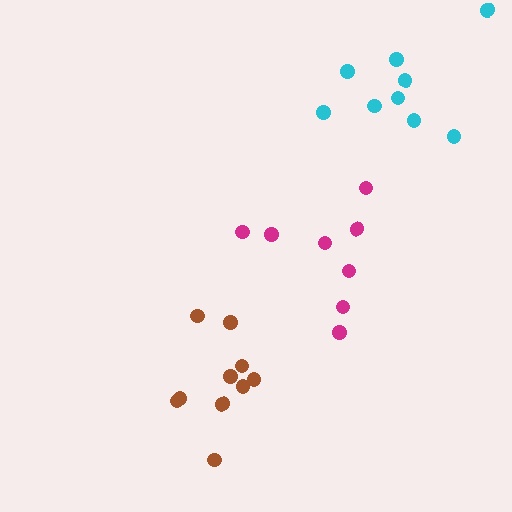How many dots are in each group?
Group 1: 10 dots, Group 2: 8 dots, Group 3: 9 dots (27 total).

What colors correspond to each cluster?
The clusters are colored: brown, magenta, cyan.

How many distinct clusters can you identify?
There are 3 distinct clusters.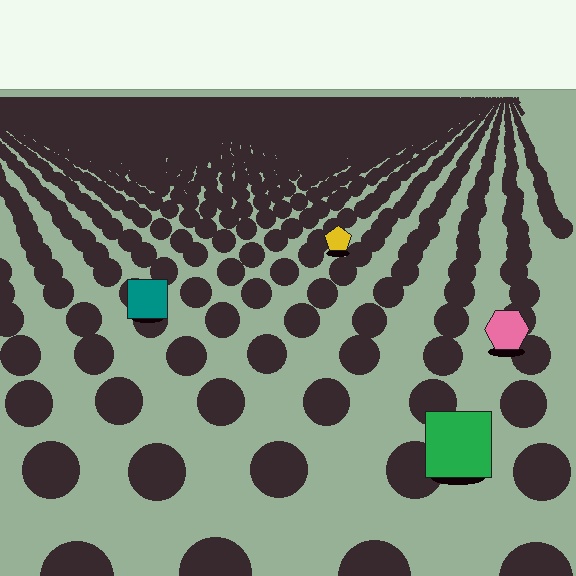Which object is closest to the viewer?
The green square is closest. The texture marks near it are larger and more spread out.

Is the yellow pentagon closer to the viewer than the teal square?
No. The teal square is closer — you can tell from the texture gradient: the ground texture is coarser near it.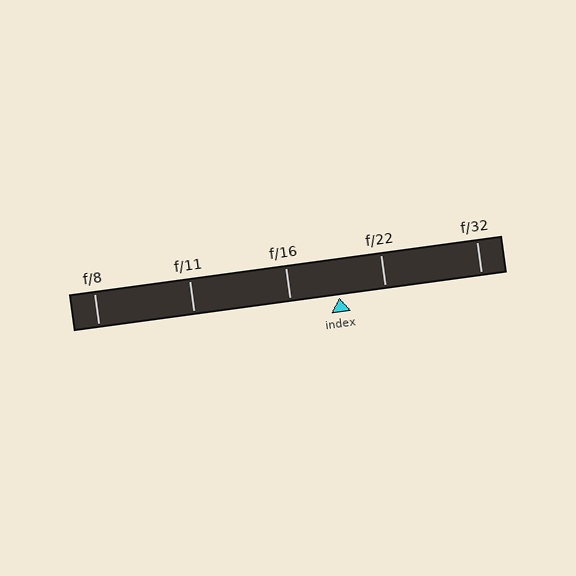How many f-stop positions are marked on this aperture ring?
There are 5 f-stop positions marked.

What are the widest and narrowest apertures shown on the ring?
The widest aperture shown is f/8 and the narrowest is f/32.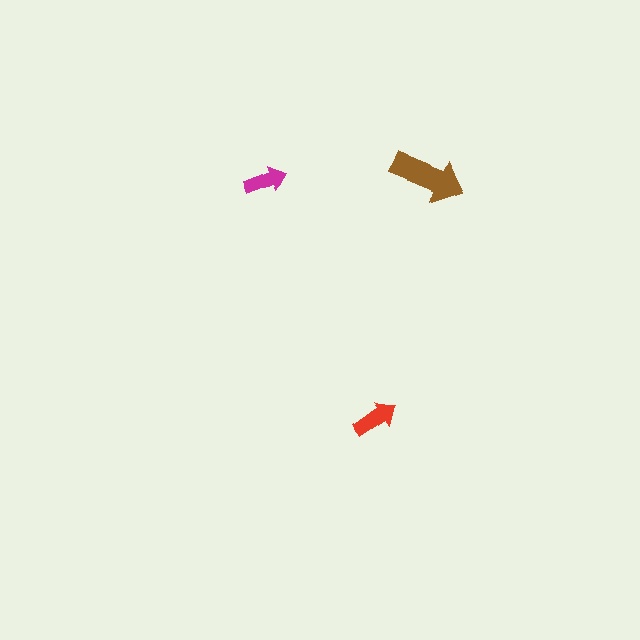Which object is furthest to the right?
The brown arrow is rightmost.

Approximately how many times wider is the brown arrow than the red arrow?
About 1.5 times wider.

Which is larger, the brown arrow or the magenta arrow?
The brown one.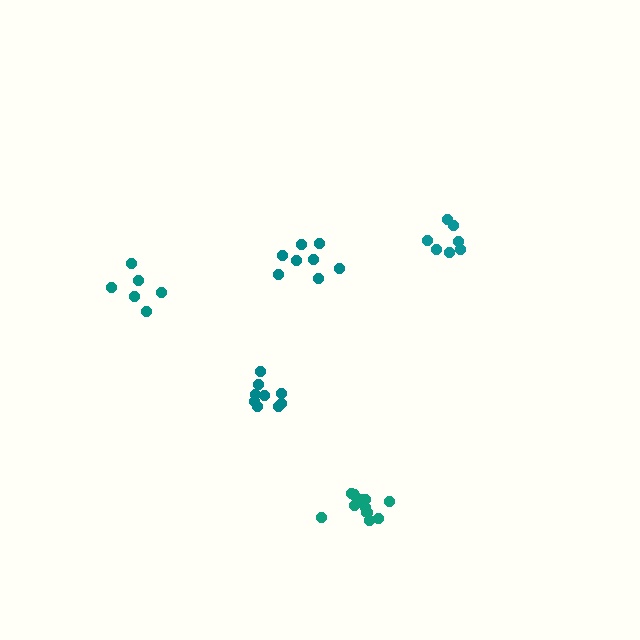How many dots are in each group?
Group 1: 6 dots, Group 2: 11 dots, Group 3: 9 dots, Group 4: 8 dots, Group 5: 7 dots (41 total).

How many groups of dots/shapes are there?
There are 5 groups.